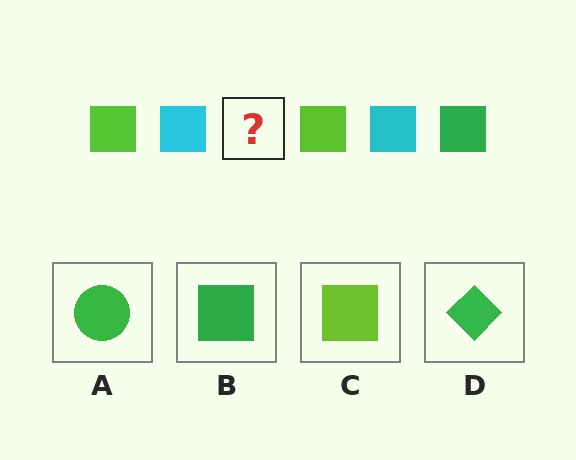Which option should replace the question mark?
Option B.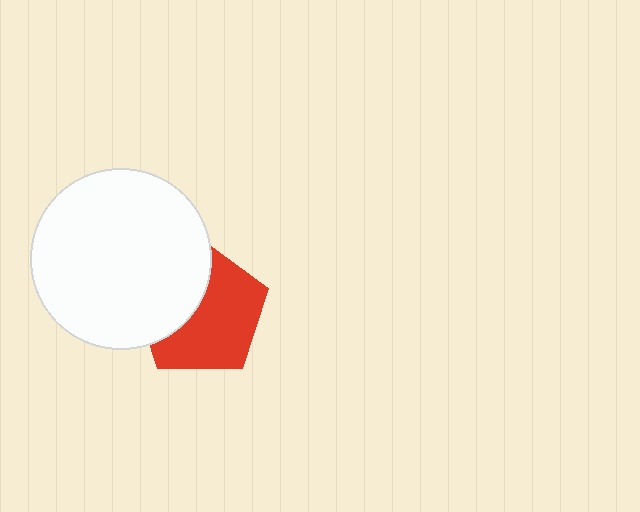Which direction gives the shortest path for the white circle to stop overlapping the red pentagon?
Moving left gives the shortest separation.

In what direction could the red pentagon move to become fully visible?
The red pentagon could move right. That would shift it out from behind the white circle entirely.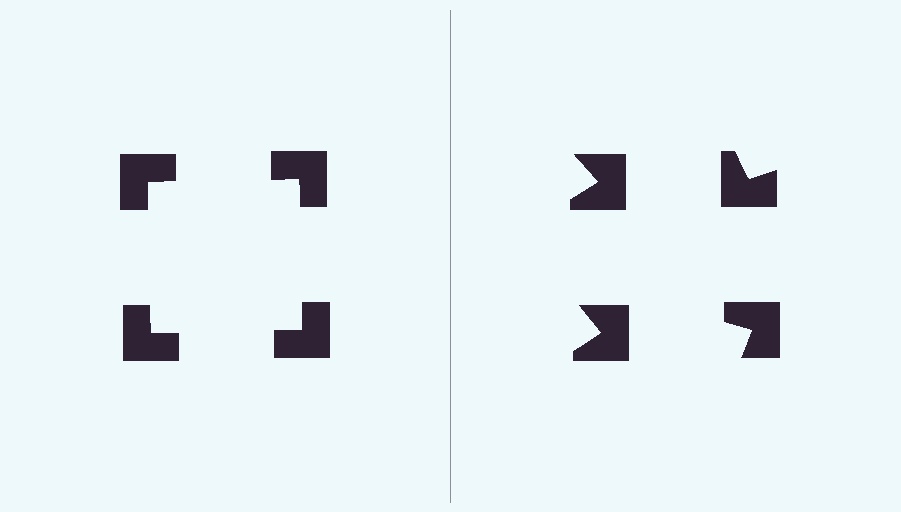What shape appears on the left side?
An illusory square.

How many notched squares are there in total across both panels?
8 — 4 on each side.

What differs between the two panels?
The notched squares are positioned identically on both sides; only the wedge orientations differ. On the left they align to a square; on the right they are misaligned.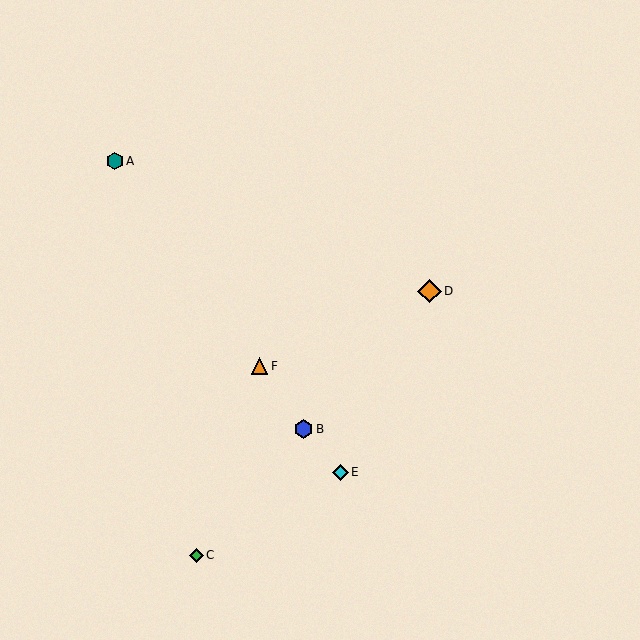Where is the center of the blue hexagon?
The center of the blue hexagon is at (303, 429).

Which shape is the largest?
The orange diamond (labeled D) is the largest.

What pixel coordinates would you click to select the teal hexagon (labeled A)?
Click at (115, 161) to select the teal hexagon A.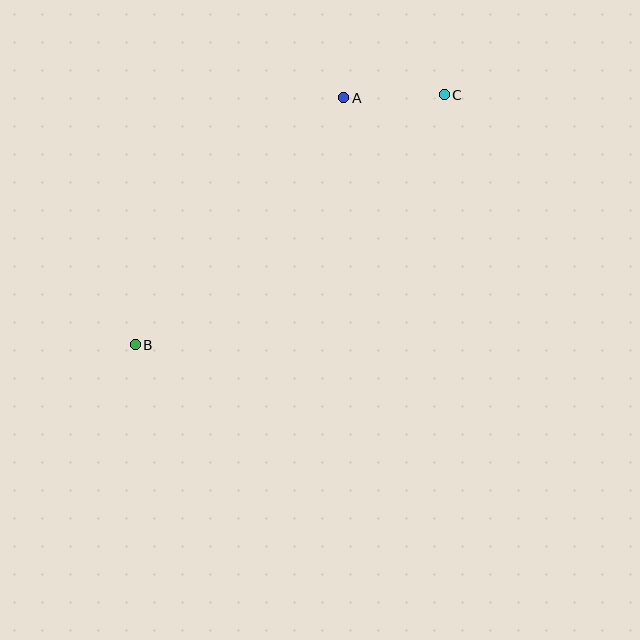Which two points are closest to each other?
Points A and C are closest to each other.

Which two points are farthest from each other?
Points B and C are farthest from each other.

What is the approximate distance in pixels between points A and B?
The distance between A and B is approximately 323 pixels.